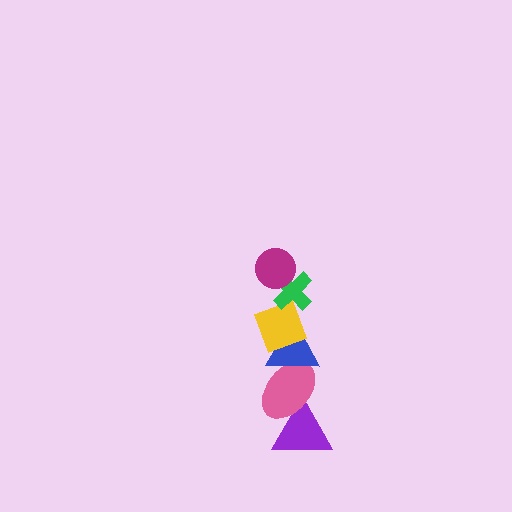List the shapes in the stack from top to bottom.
From top to bottom: the magenta circle, the green cross, the yellow diamond, the blue triangle, the pink ellipse, the purple triangle.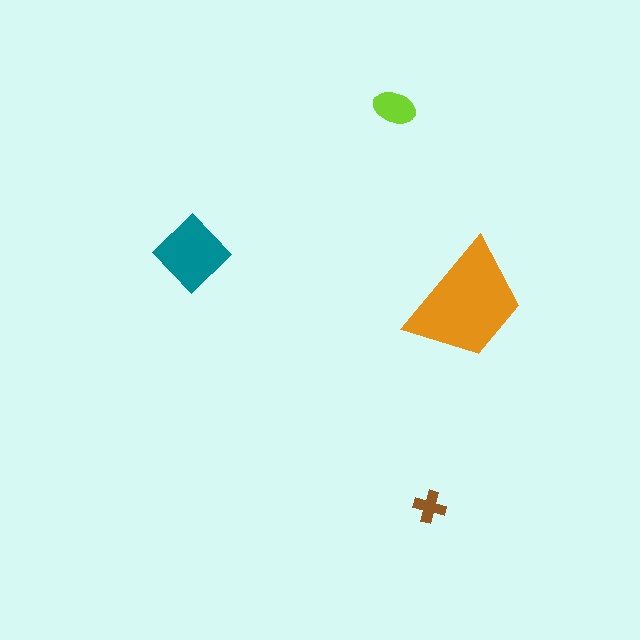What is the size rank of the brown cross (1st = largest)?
4th.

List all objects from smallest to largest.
The brown cross, the lime ellipse, the teal diamond, the orange trapezoid.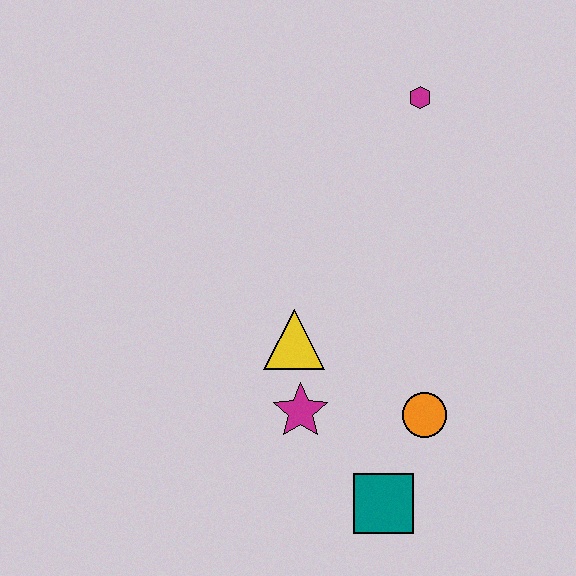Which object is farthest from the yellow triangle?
The magenta hexagon is farthest from the yellow triangle.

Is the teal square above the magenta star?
No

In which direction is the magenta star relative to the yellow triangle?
The magenta star is below the yellow triangle.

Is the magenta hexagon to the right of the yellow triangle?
Yes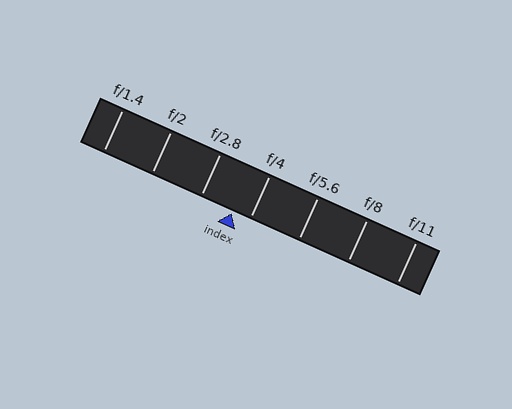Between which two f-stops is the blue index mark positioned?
The index mark is between f/2.8 and f/4.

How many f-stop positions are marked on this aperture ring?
There are 7 f-stop positions marked.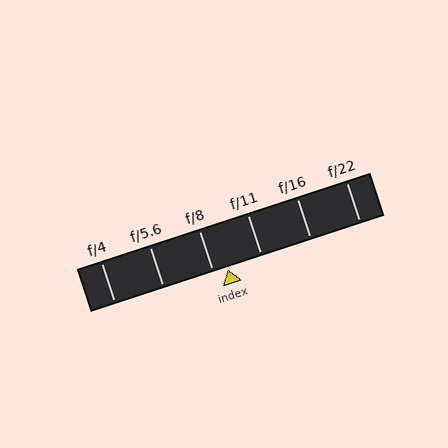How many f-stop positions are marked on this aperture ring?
There are 6 f-stop positions marked.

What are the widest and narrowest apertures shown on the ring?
The widest aperture shown is f/4 and the narrowest is f/22.